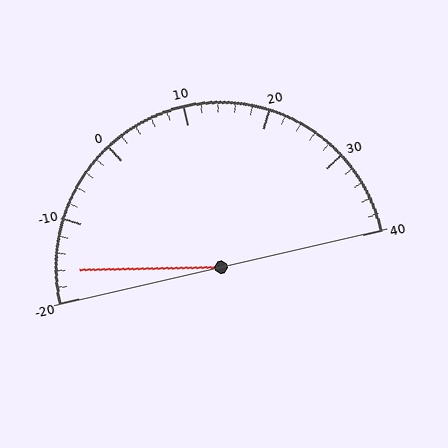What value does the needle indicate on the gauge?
The needle indicates approximately -16.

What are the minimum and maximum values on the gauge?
The gauge ranges from -20 to 40.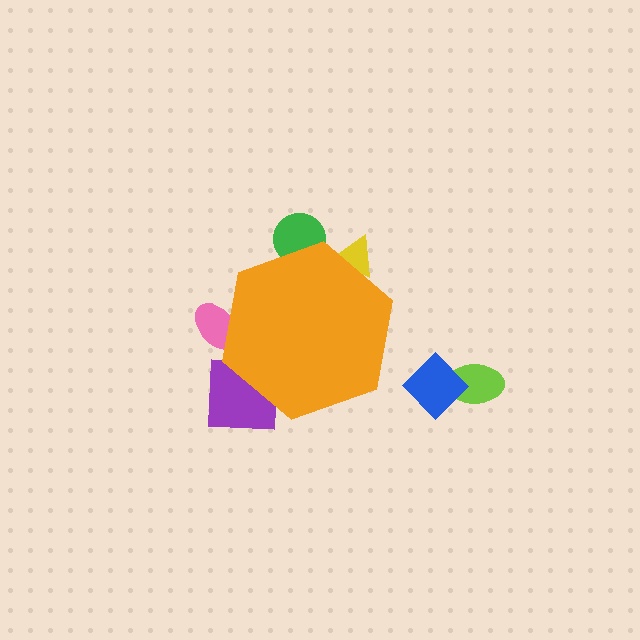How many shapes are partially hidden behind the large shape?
4 shapes are partially hidden.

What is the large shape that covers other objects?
An orange hexagon.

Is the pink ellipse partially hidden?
Yes, the pink ellipse is partially hidden behind the orange hexagon.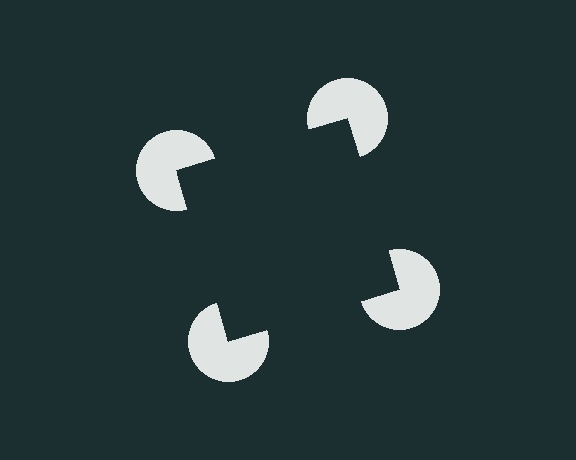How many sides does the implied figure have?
4 sides.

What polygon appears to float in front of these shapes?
An illusory square — its edges are inferred from the aligned wedge cuts in the pac-man discs, not physically drawn.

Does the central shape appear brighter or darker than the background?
It typically appears slightly darker than the background, even though no actual brightness change is drawn.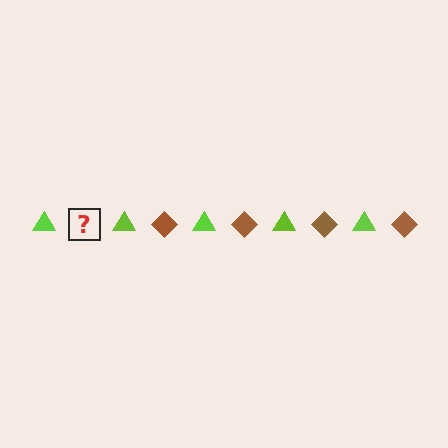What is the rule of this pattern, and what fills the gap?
The rule is that the pattern alternates between lime triangle and brown diamond. The gap should be filled with a brown diamond.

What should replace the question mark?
The question mark should be replaced with a brown diamond.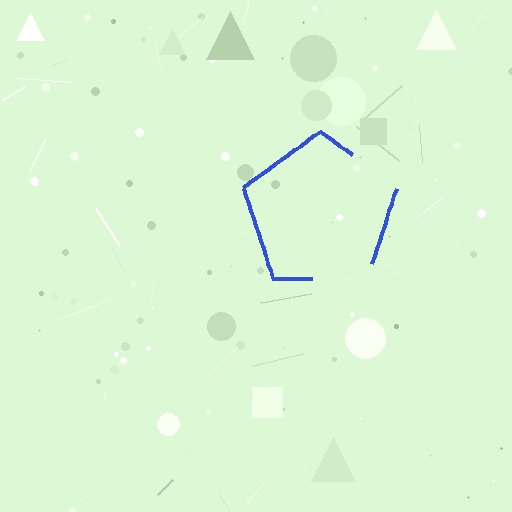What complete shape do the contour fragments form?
The contour fragments form a pentagon.